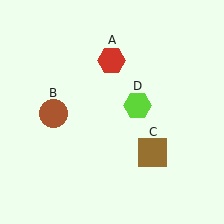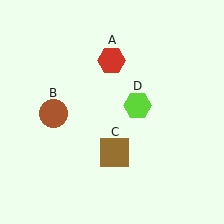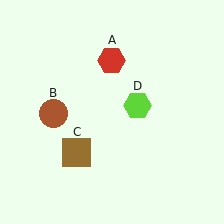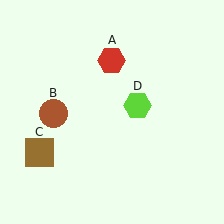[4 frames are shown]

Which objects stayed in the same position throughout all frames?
Red hexagon (object A) and brown circle (object B) and lime hexagon (object D) remained stationary.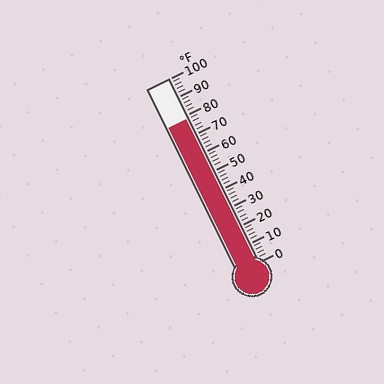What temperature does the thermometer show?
The thermometer shows approximately 78°F.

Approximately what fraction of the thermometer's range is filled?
The thermometer is filled to approximately 80% of its range.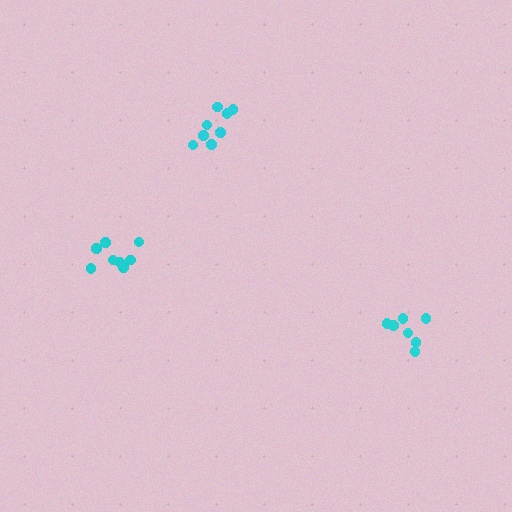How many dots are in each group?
Group 1: 7 dots, Group 2: 8 dots, Group 3: 8 dots (23 total).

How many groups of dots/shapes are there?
There are 3 groups.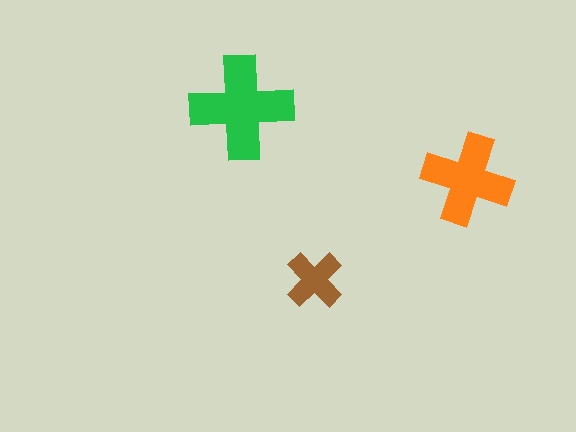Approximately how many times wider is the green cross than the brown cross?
About 2 times wider.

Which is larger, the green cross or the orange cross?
The green one.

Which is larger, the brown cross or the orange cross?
The orange one.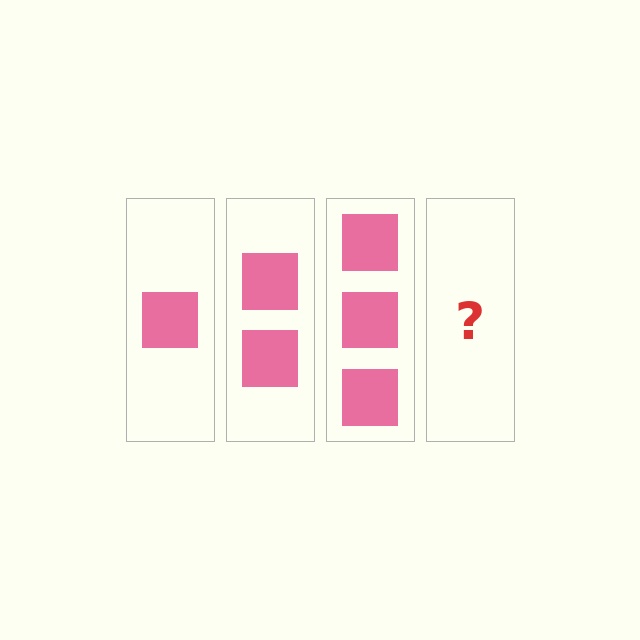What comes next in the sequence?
The next element should be 4 squares.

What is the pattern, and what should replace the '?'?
The pattern is that each step adds one more square. The '?' should be 4 squares.